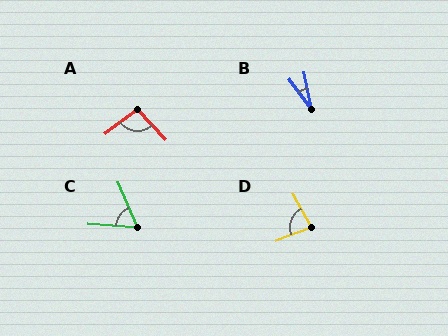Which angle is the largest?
A, at approximately 96 degrees.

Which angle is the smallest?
B, at approximately 26 degrees.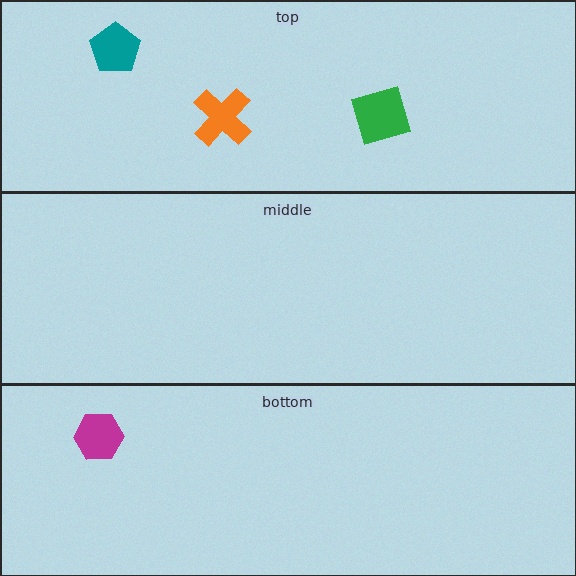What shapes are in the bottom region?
The magenta hexagon.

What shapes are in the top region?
The orange cross, the teal pentagon, the green square.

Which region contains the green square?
The top region.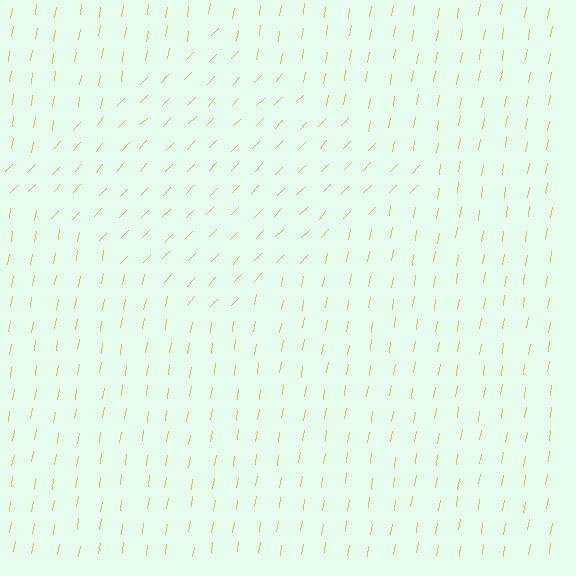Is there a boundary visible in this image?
Yes, there is a texture boundary formed by a change in line orientation.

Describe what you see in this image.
The image is filled with small yellow line segments. A diamond region in the image has lines oriented differently from the surrounding lines, creating a visible texture boundary.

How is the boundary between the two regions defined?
The boundary is defined purely by a change in line orientation (approximately 35 degrees difference). All lines are the same color and thickness.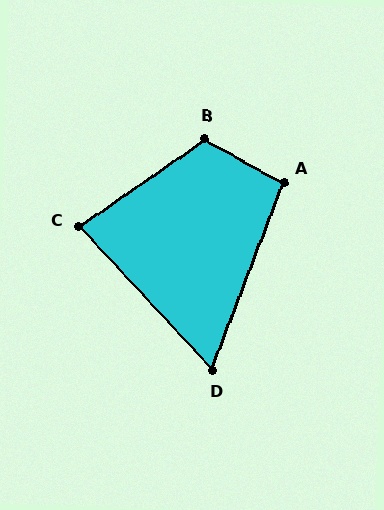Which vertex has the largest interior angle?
B, at approximately 116 degrees.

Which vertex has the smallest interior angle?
D, at approximately 64 degrees.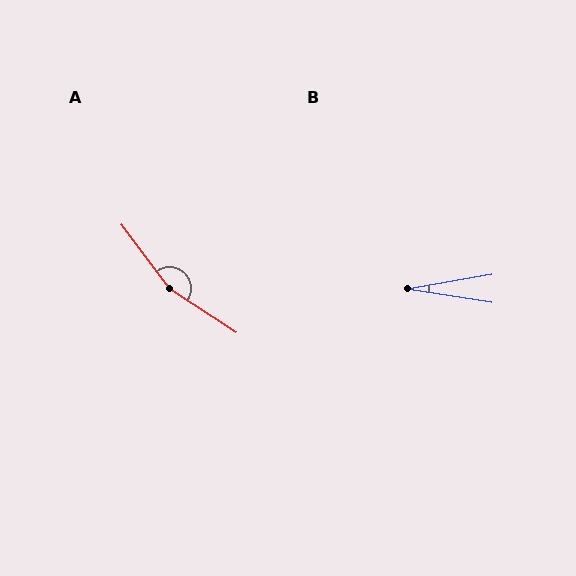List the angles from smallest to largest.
B (19°), A (160°).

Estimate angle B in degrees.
Approximately 19 degrees.